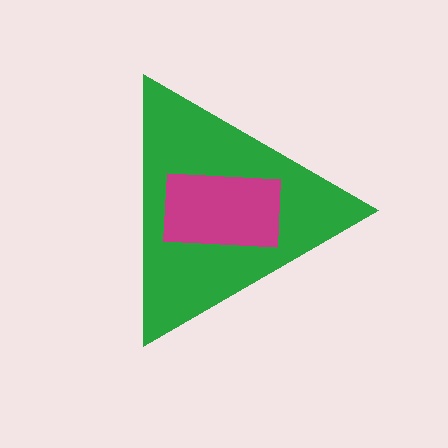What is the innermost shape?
The magenta rectangle.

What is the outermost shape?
The green triangle.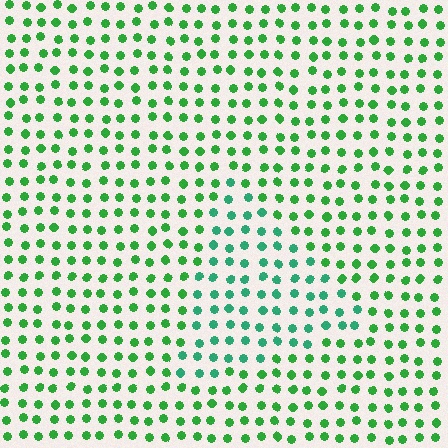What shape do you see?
I see a triangle.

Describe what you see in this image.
The image is filled with small green elements in a uniform arrangement. A triangle-shaped region is visible where the elements are tinted to a slightly different hue, forming a subtle color boundary.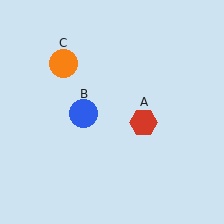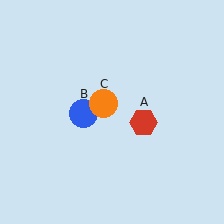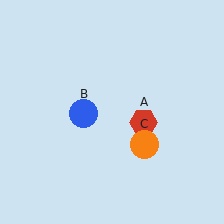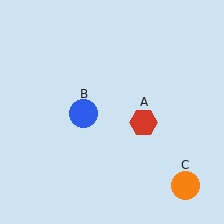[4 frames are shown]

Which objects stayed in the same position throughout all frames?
Red hexagon (object A) and blue circle (object B) remained stationary.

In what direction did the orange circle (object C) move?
The orange circle (object C) moved down and to the right.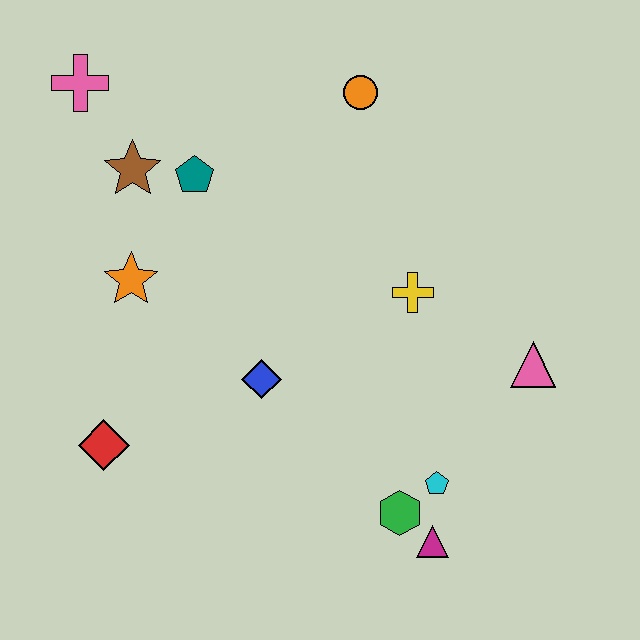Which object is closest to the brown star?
The teal pentagon is closest to the brown star.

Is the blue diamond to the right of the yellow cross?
No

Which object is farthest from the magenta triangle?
The pink cross is farthest from the magenta triangle.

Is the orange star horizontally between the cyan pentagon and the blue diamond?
No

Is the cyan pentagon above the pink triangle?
No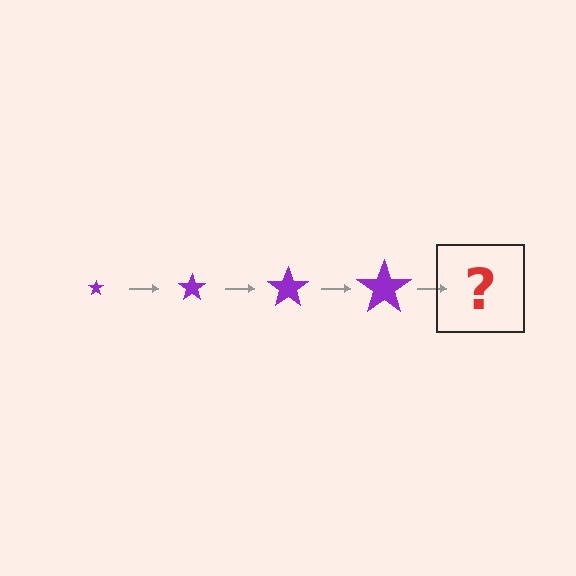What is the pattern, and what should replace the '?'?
The pattern is that the star gets progressively larger each step. The '?' should be a purple star, larger than the previous one.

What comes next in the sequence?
The next element should be a purple star, larger than the previous one.